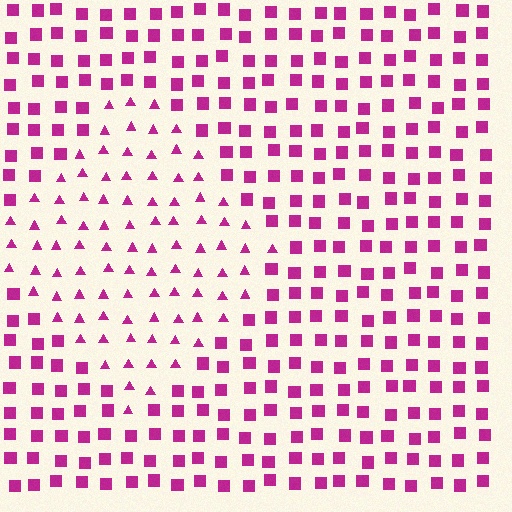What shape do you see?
I see a diamond.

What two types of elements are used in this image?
The image uses triangles inside the diamond region and squares outside it.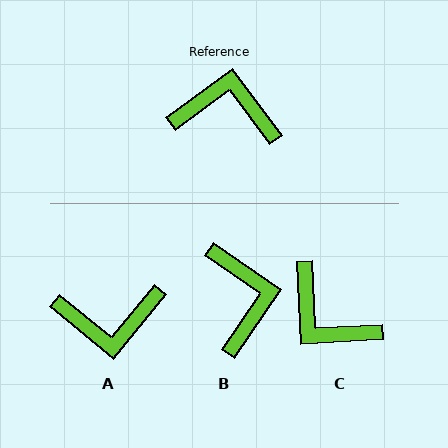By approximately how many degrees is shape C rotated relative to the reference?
Approximately 146 degrees counter-clockwise.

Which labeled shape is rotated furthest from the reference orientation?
A, about 166 degrees away.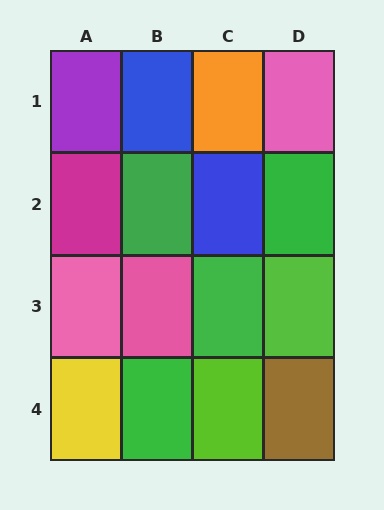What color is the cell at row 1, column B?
Blue.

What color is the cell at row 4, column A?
Yellow.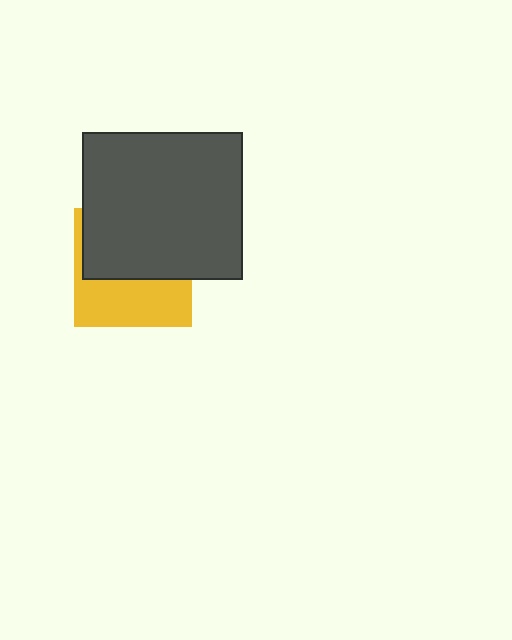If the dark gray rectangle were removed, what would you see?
You would see the complete yellow square.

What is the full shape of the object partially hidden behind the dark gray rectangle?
The partially hidden object is a yellow square.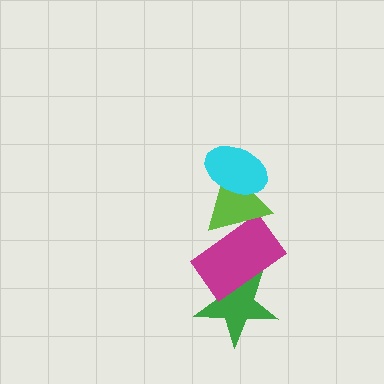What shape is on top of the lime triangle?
The cyan ellipse is on top of the lime triangle.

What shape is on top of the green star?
The magenta rectangle is on top of the green star.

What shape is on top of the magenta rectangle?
The lime triangle is on top of the magenta rectangle.